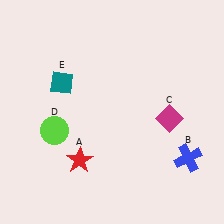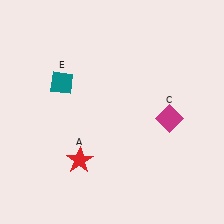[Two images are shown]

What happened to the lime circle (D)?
The lime circle (D) was removed in Image 2. It was in the bottom-left area of Image 1.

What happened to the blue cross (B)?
The blue cross (B) was removed in Image 2. It was in the bottom-right area of Image 1.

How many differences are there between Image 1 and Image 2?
There are 2 differences between the two images.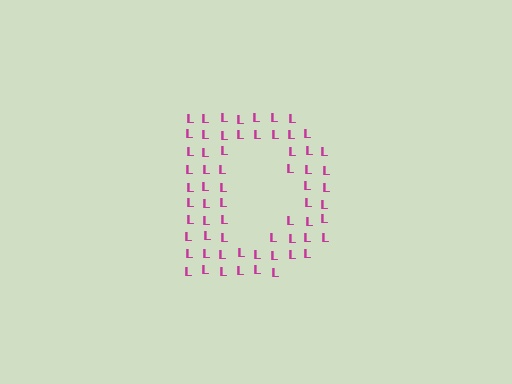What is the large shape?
The large shape is the letter D.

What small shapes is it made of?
It is made of small letter L's.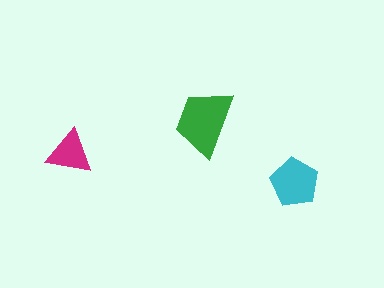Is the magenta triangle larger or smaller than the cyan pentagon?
Smaller.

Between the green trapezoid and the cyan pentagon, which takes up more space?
The green trapezoid.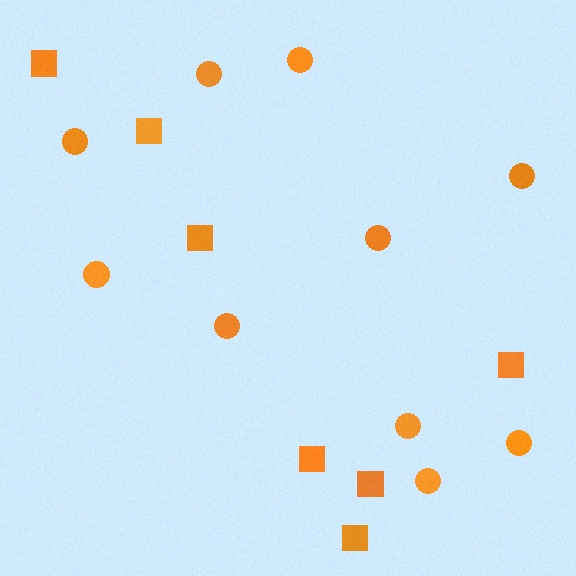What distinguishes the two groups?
There are 2 groups: one group of circles (10) and one group of squares (7).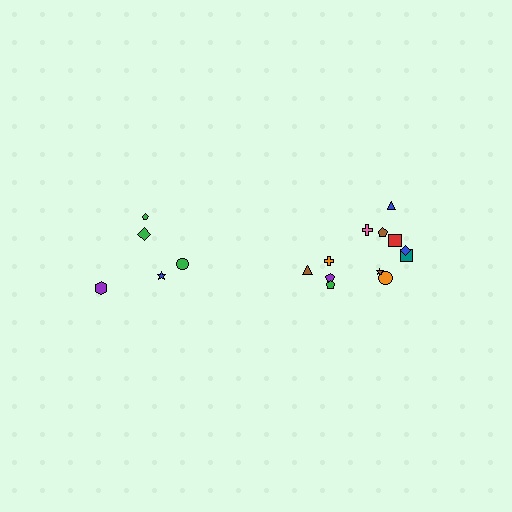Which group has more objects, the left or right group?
The right group.